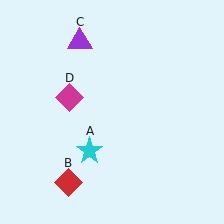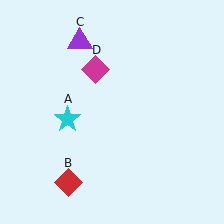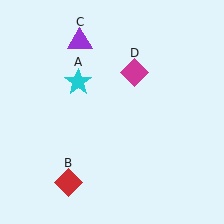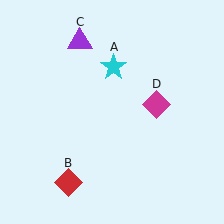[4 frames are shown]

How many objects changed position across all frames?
2 objects changed position: cyan star (object A), magenta diamond (object D).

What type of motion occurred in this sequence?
The cyan star (object A), magenta diamond (object D) rotated clockwise around the center of the scene.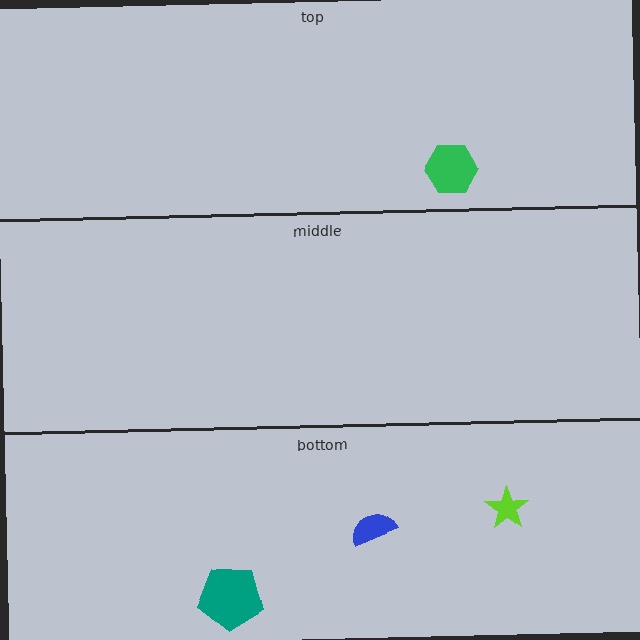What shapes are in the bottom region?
The lime star, the teal pentagon, the blue semicircle.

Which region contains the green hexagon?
The top region.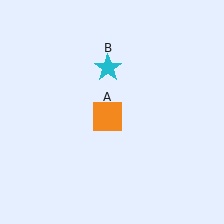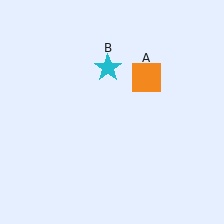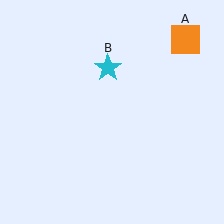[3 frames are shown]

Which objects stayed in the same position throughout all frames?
Cyan star (object B) remained stationary.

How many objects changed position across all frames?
1 object changed position: orange square (object A).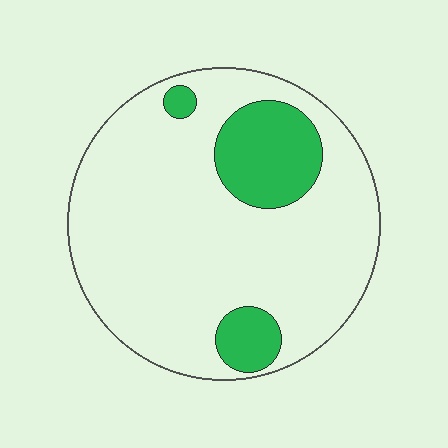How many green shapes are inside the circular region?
3.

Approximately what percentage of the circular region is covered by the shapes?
Approximately 20%.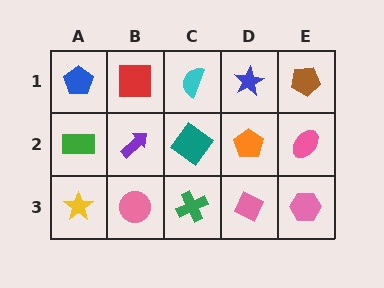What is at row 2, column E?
A pink ellipse.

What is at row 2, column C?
A teal diamond.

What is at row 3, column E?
A pink hexagon.